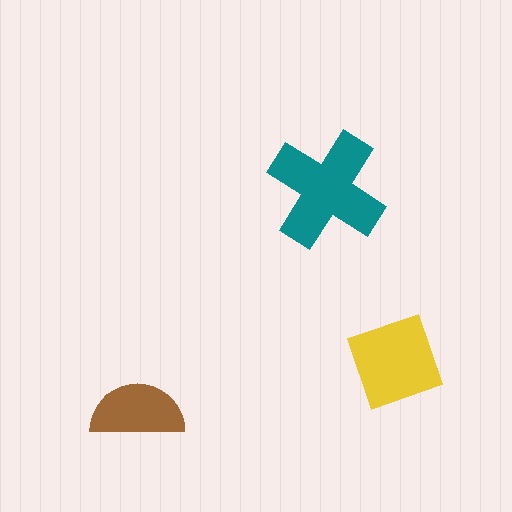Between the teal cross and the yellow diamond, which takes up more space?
The teal cross.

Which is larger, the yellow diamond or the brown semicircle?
The yellow diamond.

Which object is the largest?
The teal cross.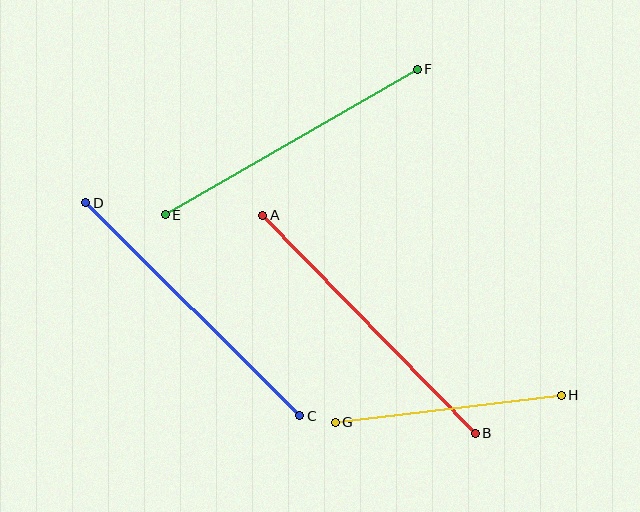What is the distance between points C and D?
The distance is approximately 302 pixels.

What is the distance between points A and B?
The distance is approximately 305 pixels.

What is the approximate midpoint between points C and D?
The midpoint is at approximately (193, 309) pixels.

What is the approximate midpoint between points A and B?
The midpoint is at approximately (369, 324) pixels.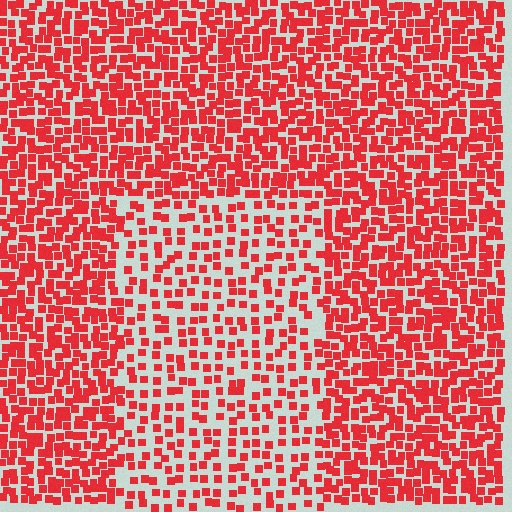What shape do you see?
I see a rectangle.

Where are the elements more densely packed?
The elements are more densely packed outside the rectangle boundary.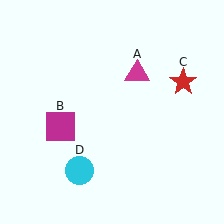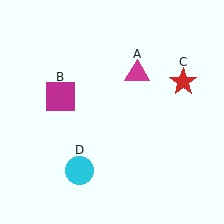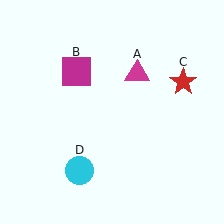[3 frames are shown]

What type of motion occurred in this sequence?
The magenta square (object B) rotated clockwise around the center of the scene.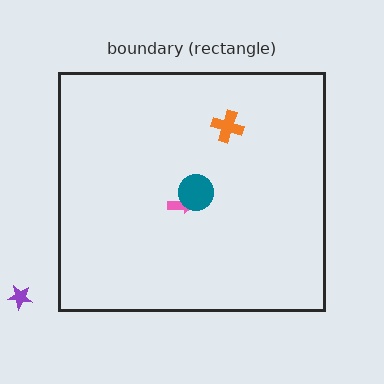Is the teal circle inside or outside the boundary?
Inside.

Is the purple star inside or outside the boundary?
Outside.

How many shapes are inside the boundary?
3 inside, 1 outside.